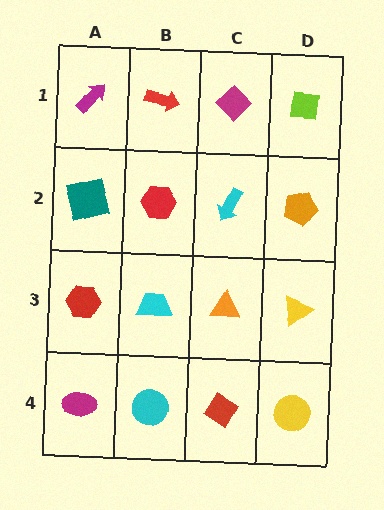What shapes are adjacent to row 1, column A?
A teal square (row 2, column A), a red arrow (row 1, column B).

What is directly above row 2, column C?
A magenta diamond.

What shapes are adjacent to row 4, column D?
A yellow triangle (row 3, column D), a red diamond (row 4, column C).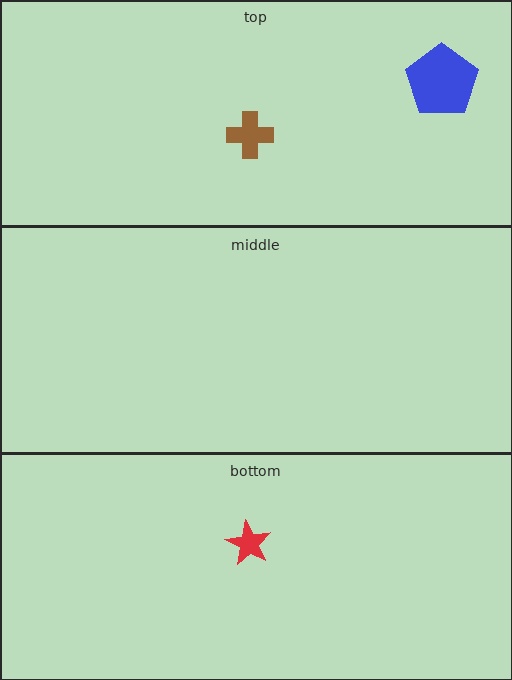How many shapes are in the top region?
2.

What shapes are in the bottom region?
The red star.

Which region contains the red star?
The bottom region.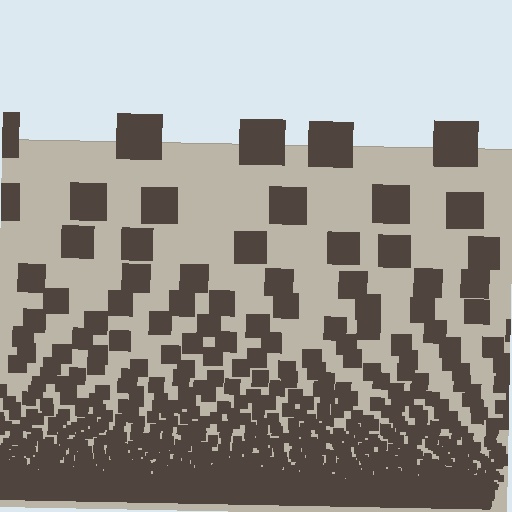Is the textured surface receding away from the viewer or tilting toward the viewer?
The surface appears to tilt toward the viewer. Texture elements get larger and sparser toward the top.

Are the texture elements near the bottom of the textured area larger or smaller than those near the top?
Smaller. The gradient is inverted — elements near the bottom are smaller and denser.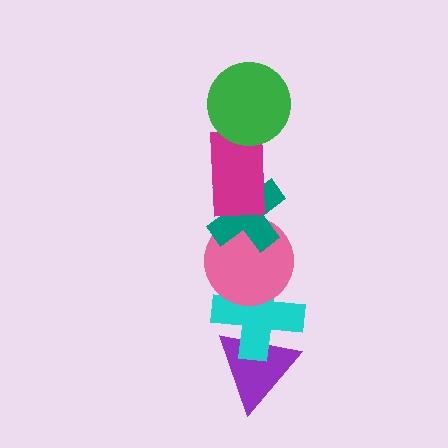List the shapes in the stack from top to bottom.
From top to bottom: the green circle, the magenta rectangle, the teal cross, the pink circle, the cyan cross, the purple triangle.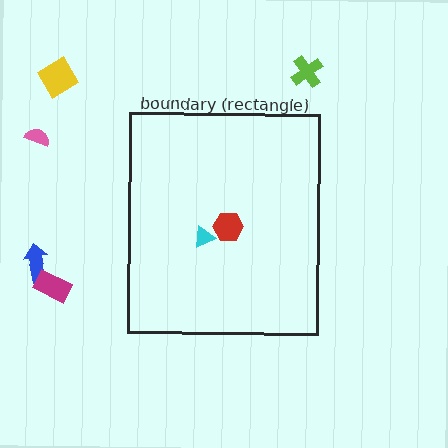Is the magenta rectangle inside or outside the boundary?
Outside.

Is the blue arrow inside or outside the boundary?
Outside.